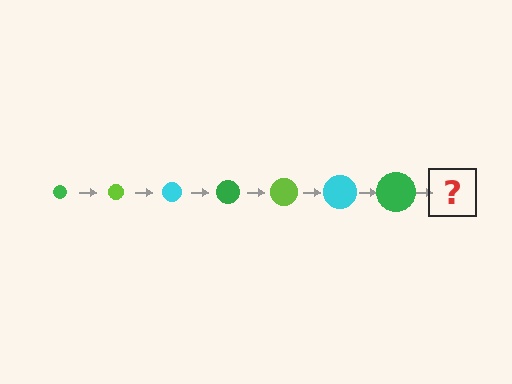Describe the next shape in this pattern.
It should be a lime circle, larger than the previous one.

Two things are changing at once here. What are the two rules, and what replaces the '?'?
The two rules are that the circle grows larger each step and the color cycles through green, lime, and cyan. The '?' should be a lime circle, larger than the previous one.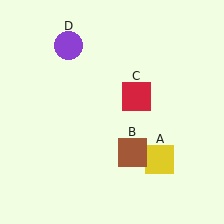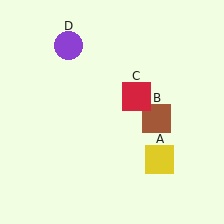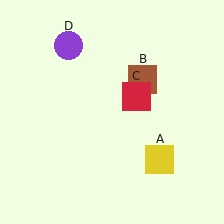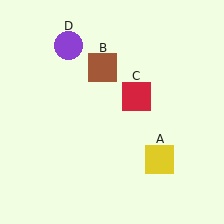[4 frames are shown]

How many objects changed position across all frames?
1 object changed position: brown square (object B).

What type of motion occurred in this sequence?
The brown square (object B) rotated counterclockwise around the center of the scene.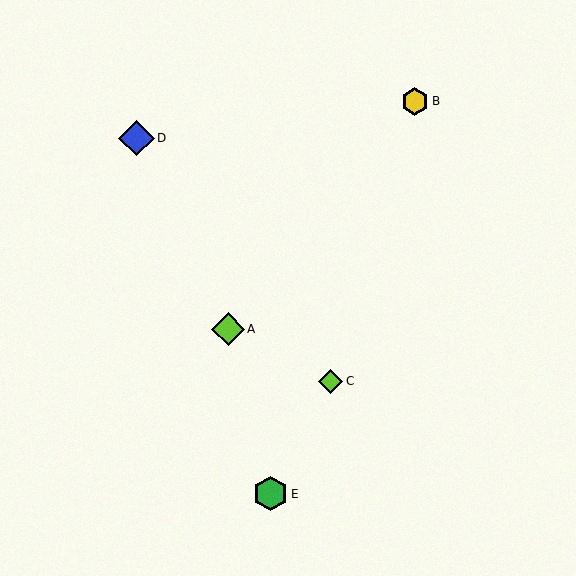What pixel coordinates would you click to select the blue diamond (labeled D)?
Click at (136, 138) to select the blue diamond D.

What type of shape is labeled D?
Shape D is a blue diamond.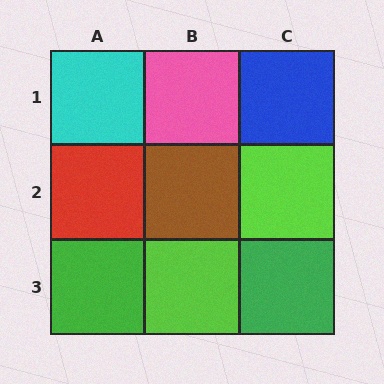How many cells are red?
1 cell is red.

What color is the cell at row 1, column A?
Cyan.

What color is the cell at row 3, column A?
Green.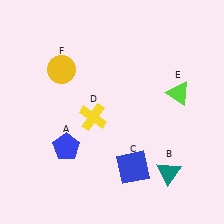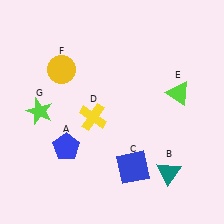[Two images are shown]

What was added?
A lime star (G) was added in Image 2.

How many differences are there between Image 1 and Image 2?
There is 1 difference between the two images.